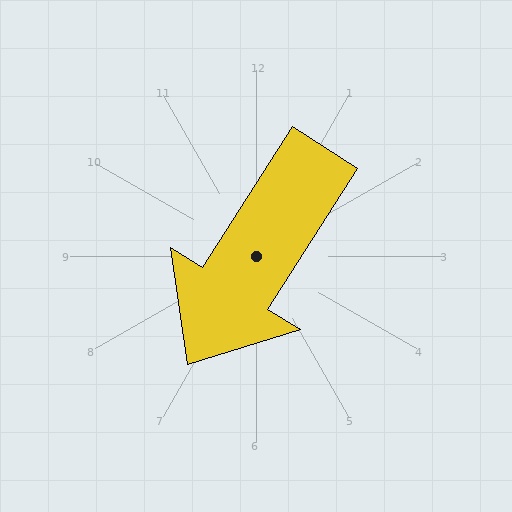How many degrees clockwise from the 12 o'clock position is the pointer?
Approximately 212 degrees.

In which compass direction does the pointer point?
Southwest.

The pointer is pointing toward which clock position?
Roughly 7 o'clock.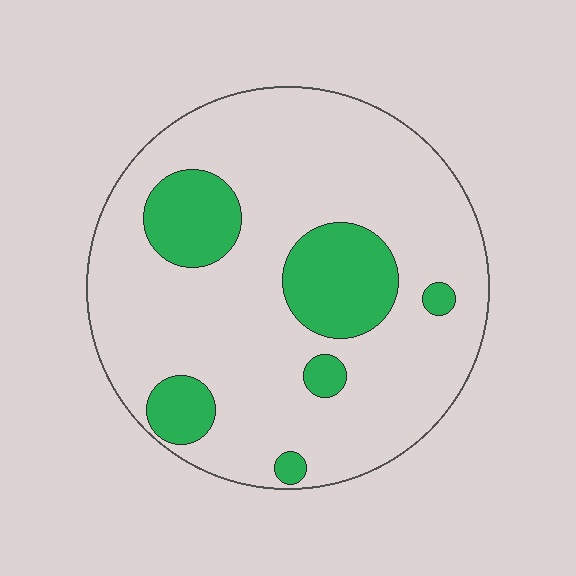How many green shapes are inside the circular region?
6.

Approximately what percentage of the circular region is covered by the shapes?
Approximately 20%.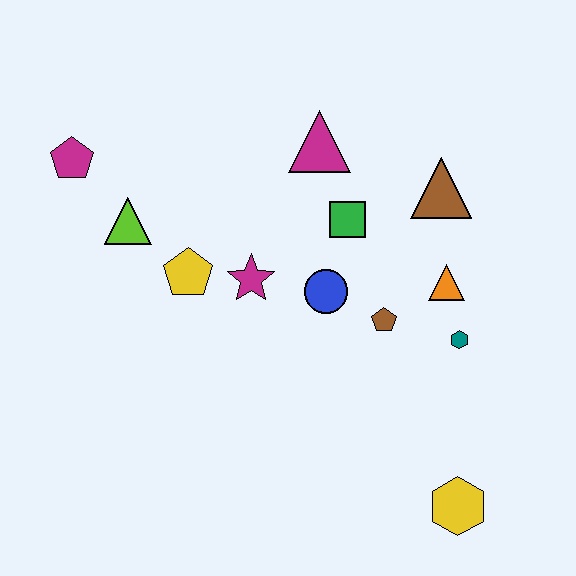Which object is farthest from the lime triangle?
The yellow hexagon is farthest from the lime triangle.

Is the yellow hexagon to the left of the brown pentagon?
No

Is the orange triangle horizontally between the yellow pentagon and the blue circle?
No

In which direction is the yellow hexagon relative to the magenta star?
The yellow hexagon is below the magenta star.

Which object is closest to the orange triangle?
The teal hexagon is closest to the orange triangle.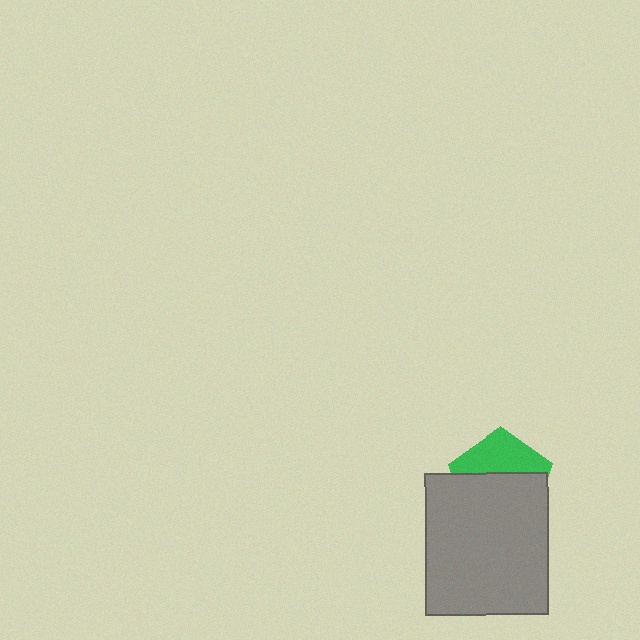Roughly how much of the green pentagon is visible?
A small part of it is visible (roughly 40%).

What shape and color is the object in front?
The object in front is a gray rectangle.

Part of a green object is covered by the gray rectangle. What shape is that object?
It is a pentagon.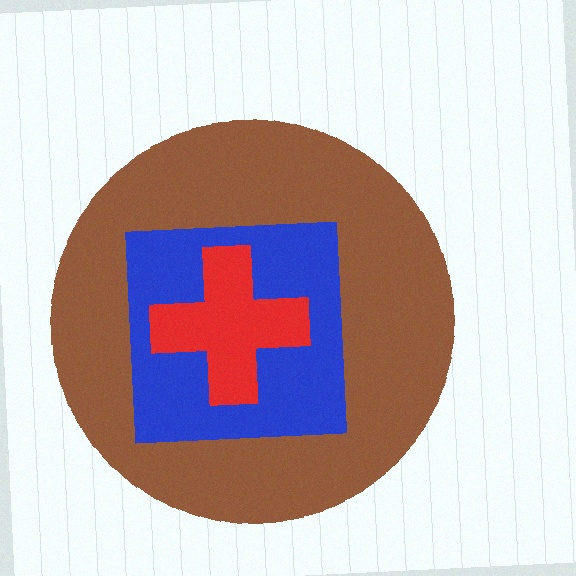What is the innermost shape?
The red cross.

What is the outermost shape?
The brown circle.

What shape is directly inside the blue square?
The red cross.